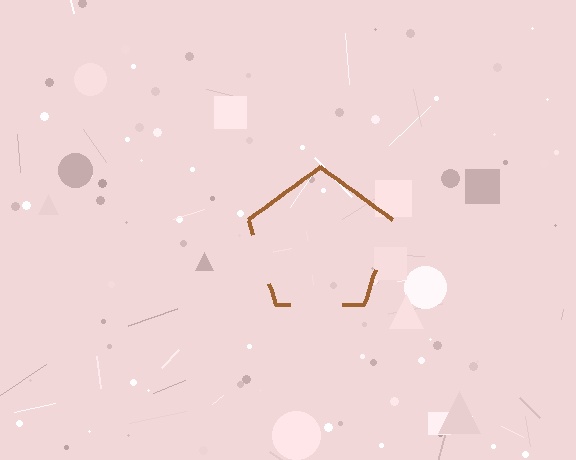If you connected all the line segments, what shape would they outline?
They would outline a pentagon.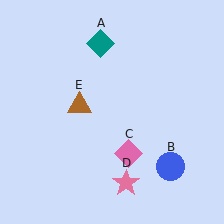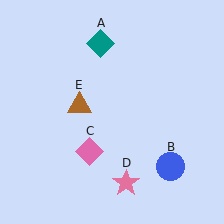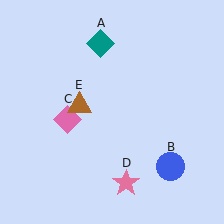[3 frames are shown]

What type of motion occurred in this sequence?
The pink diamond (object C) rotated clockwise around the center of the scene.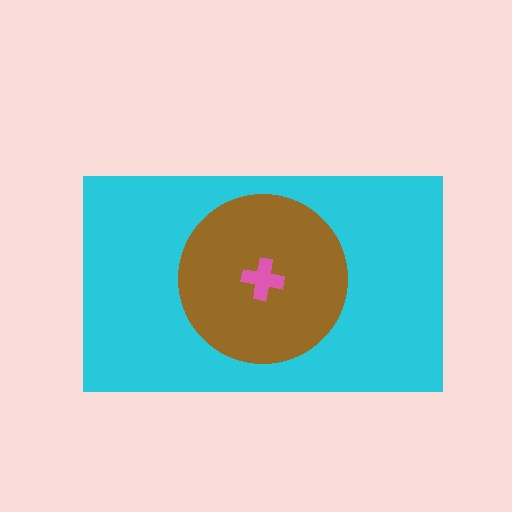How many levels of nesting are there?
3.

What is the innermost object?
The pink cross.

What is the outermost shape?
The cyan rectangle.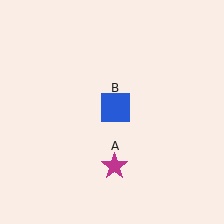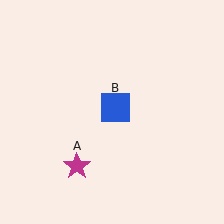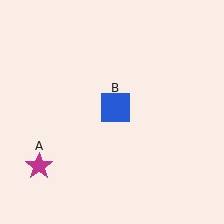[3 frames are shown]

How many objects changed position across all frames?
1 object changed position: magenta star (object A).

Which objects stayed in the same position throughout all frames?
Blue square (object B) remained stationary.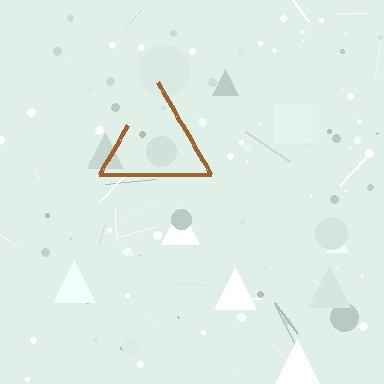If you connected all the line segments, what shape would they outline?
They would outline a triangle.